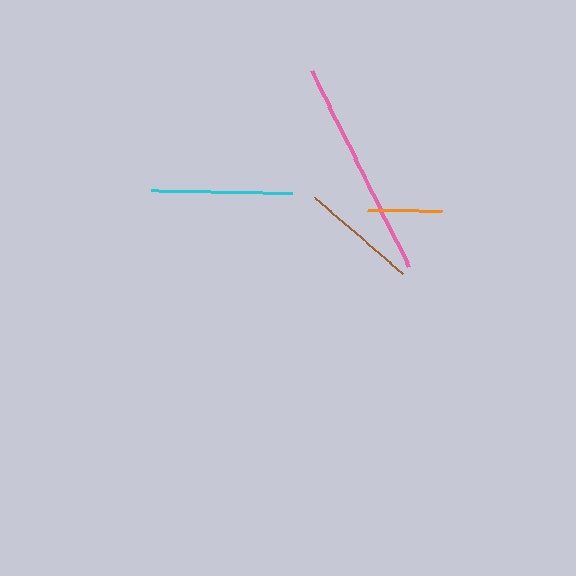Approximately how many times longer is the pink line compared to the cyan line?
The pink line is approximately 1.6 times the length of the cyan line.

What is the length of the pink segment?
The pink segment is approximately 219 pixels long.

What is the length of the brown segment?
The brown segment is approximately 117 pixels long.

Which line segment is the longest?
The pink line is the longest at approximately 219 pixels.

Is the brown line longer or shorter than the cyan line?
The cyan line is longer than the brown line.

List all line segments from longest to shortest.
From longest to shortest: pink, cyan, brown, orange.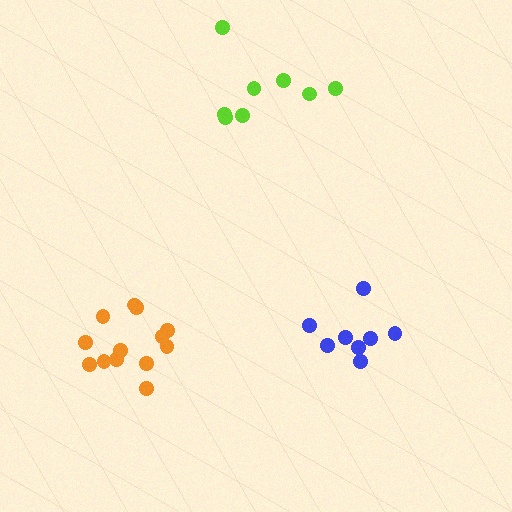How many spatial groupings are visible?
There are 3 spatial groupings.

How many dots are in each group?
Group 1: 8 dots, Group 2: 8 dots, Group 3: 13 dots (29 total).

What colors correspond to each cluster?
The clusters are colored: lime, blue, orange.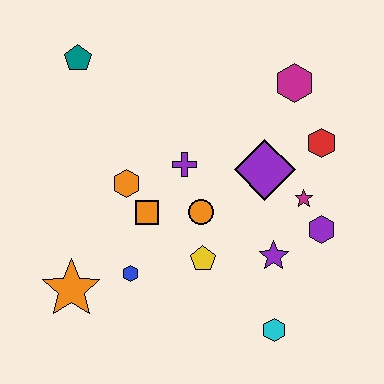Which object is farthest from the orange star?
The magenta hexagon is farthest from the orange star.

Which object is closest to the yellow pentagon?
The orange circle is closest to the yellow pentagon.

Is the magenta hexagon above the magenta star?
Yes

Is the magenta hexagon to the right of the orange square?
Yes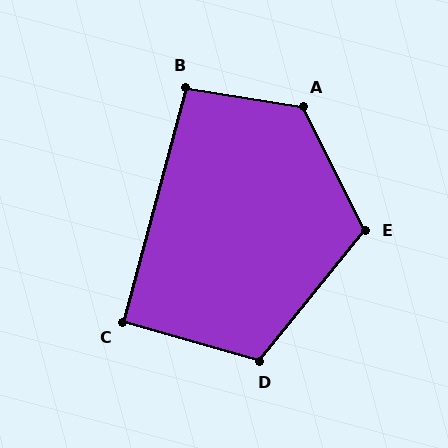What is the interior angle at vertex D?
Approximately 113 degrees (obtuse).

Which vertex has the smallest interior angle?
C, at approximately 91 degrees.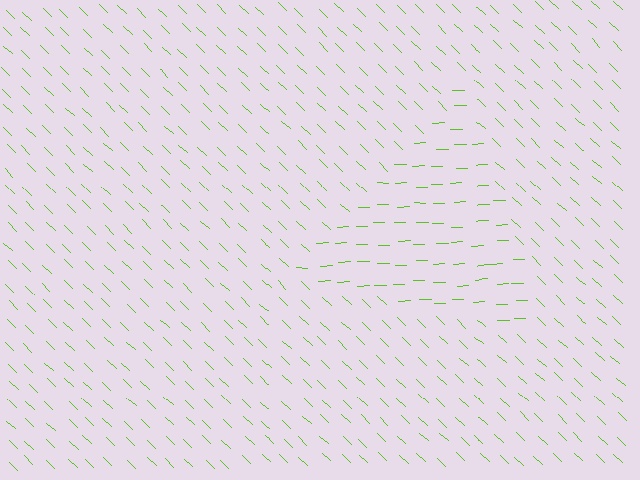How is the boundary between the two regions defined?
The boundary is defined purely by a change in line orientation (approximately 45 degrees difference). All lines are the same color and thickness.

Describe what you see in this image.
The image is filled with small lime line segments. A triangle region in the image has lines oriented differently from the surrounding lines, creating a visible texture boundary.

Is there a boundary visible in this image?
Yes, there is a texture boundary formed by a change in line orientation.